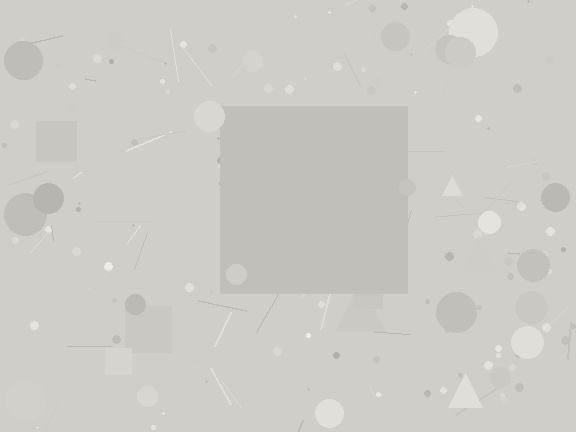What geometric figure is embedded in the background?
A square is embedded in the background.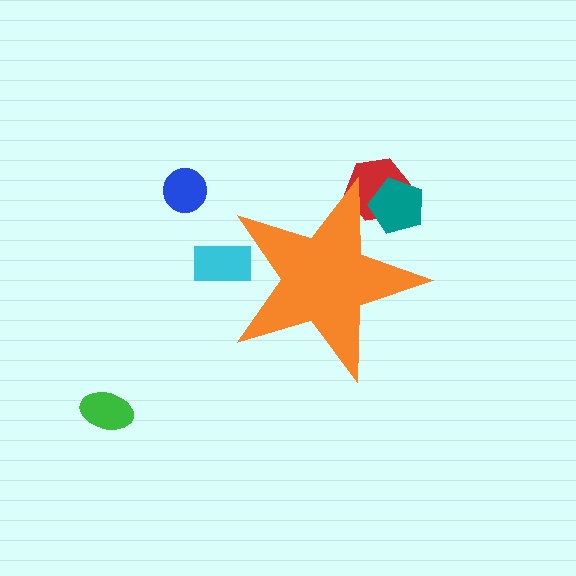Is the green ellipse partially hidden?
No, the green ellipse is fully visible.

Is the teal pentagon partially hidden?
Yes, the teal pentagon is partially hidden behind the orange star.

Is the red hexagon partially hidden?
Yes, the red hexagon is partially hidden behind the orange star.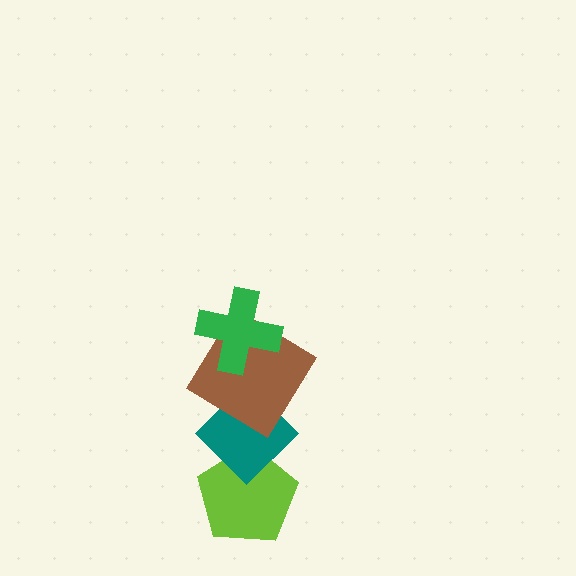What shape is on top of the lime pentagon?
The teal diamond is on top of the lime pentagon.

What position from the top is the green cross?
The green cross is 1st from the top.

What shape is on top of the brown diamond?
The green cross is on top of the brown diamond.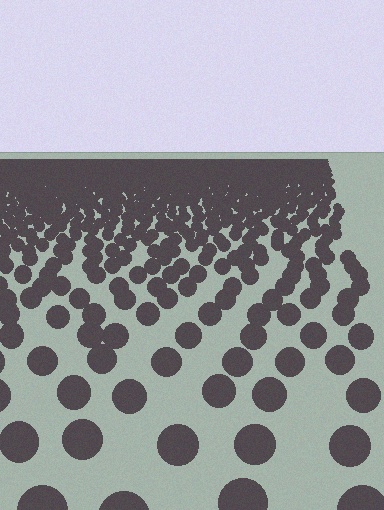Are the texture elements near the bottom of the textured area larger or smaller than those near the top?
Larger. Near the bottom, elements are closer to the viewer and appear at a bigger on-screen size.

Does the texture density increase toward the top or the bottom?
Density increases toward the top.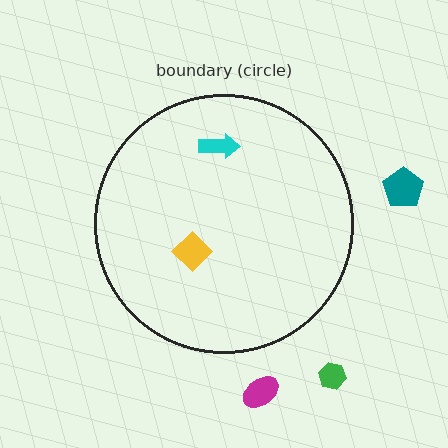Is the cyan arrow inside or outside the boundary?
Inside.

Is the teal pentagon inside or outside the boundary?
Outside.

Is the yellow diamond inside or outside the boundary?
Inside.